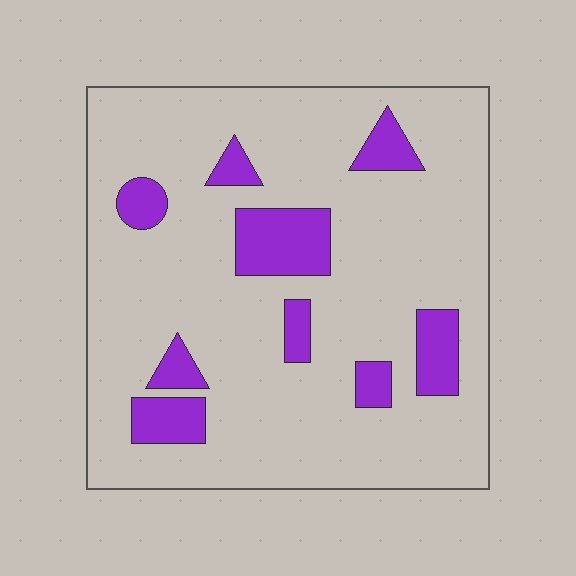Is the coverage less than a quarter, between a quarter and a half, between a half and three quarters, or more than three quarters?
Less than a quarter.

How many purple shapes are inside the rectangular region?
9.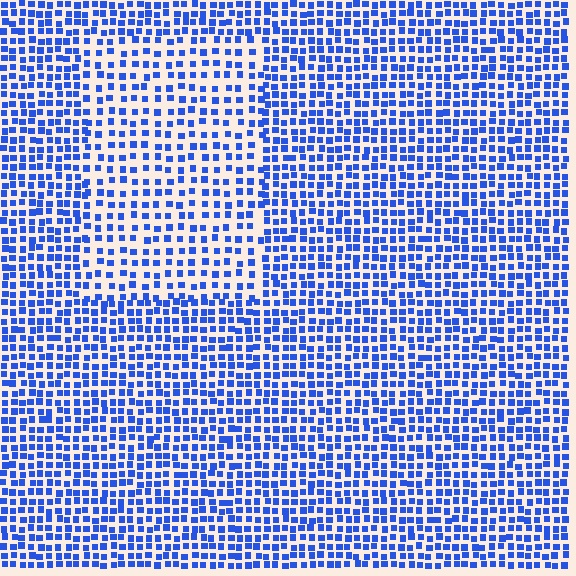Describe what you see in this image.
The image contains small blue elements arranged at two different densities. A rectangle-shaped region is visible where the elements are less densely packed than the surrounding area.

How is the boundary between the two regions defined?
The boundary is defined by a change in element density (approximately 1.7x ratio). All elements are the same color, size, and shape.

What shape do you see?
I see a rectangle.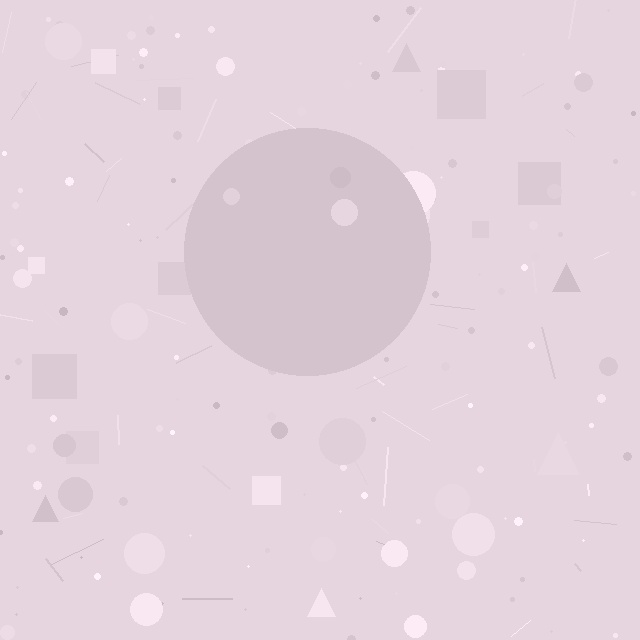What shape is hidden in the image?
A circle is hidden in the image.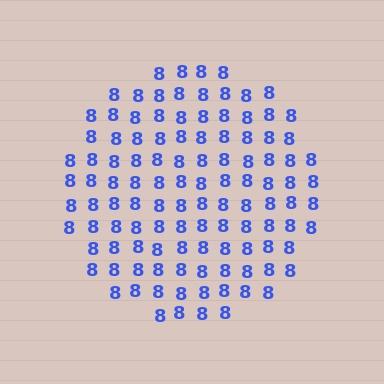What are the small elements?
The small elements are digit 8's.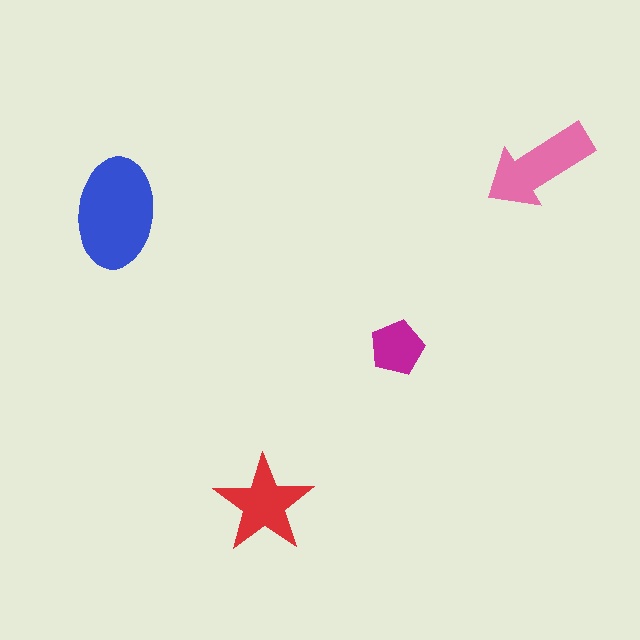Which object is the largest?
The blue ellipse.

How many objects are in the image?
There are 4 objects in the image.